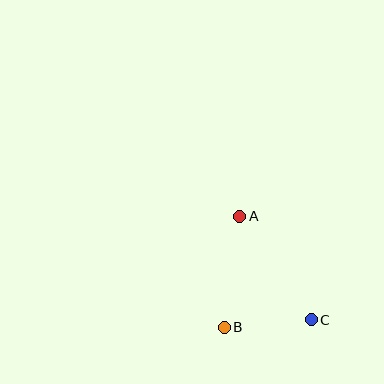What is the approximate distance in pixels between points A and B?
The distance between A and B is approximately 112 pixels.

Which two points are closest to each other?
Points B and C are closest to each other.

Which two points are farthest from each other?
Points A and C are farthest from each other.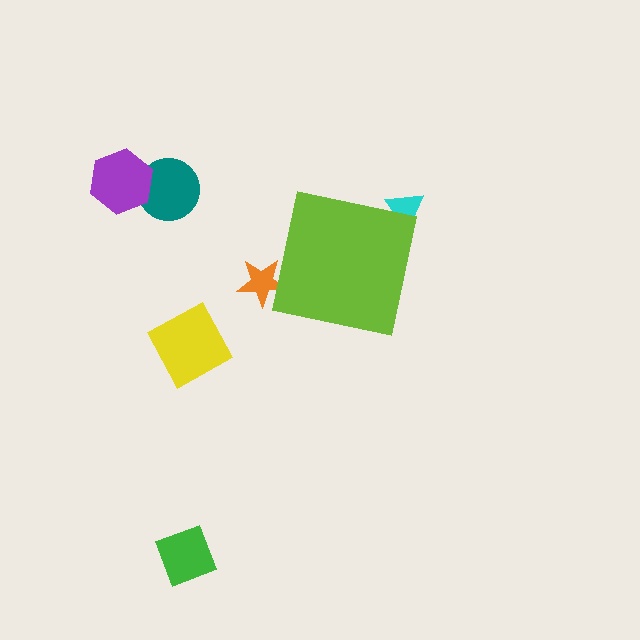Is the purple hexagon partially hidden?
No, the purple hexagon is fully visible.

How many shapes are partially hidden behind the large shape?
2 shapes are partially hidden.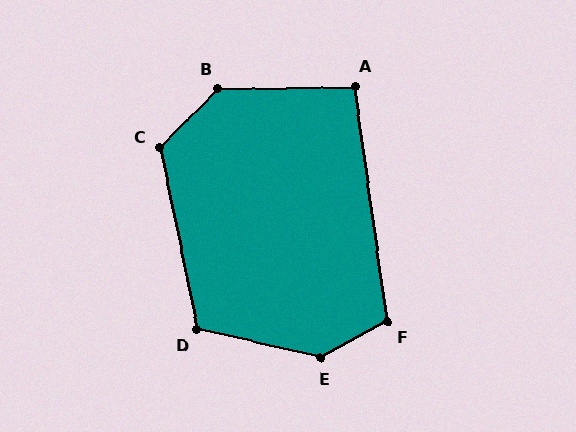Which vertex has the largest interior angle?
E, at approximately 139 degrees.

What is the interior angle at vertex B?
Approximately 135 degrees (obtuse).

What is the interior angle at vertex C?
Approximately 124 degrees (obtuse).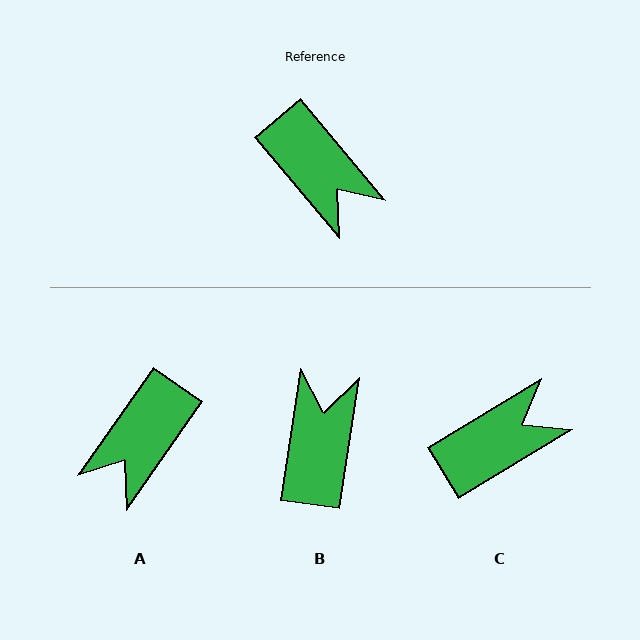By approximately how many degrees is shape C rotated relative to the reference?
Approximately 82 degrees counter-clockwise.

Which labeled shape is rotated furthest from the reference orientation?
B, about 132 degrees away.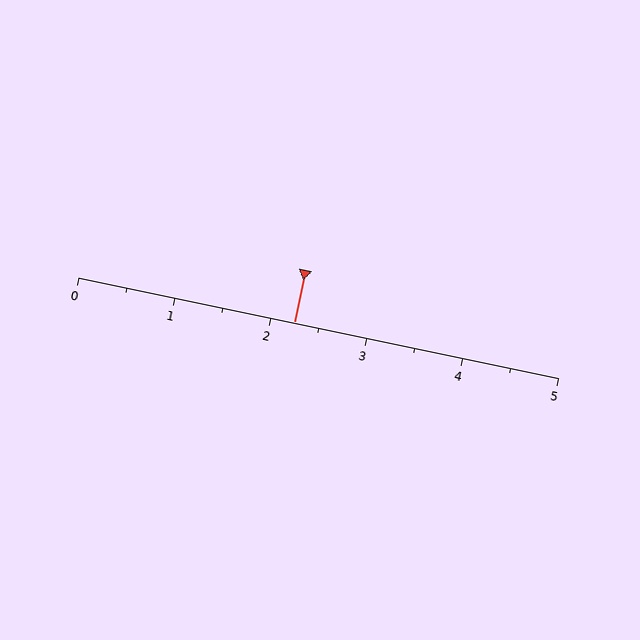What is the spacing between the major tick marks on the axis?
The major ticks are spaced 1 apart.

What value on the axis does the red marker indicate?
The marker indicates approximately 2.2.